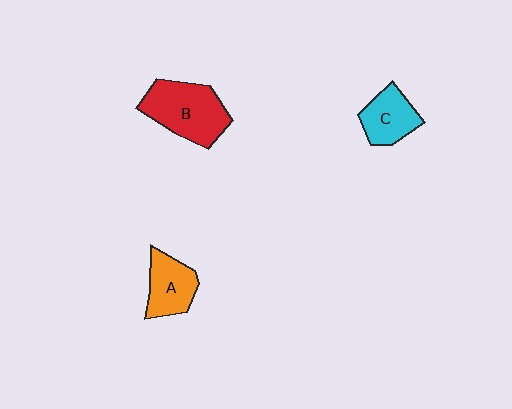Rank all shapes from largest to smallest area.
From largest to smallest: B (red), A (orange), C (cyan).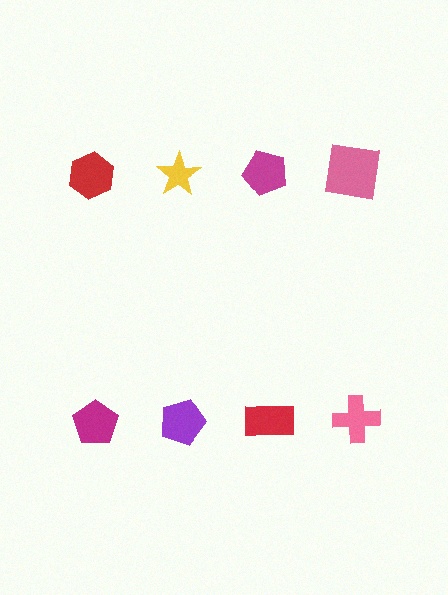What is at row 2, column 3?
A red rectangle.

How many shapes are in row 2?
4 shapes.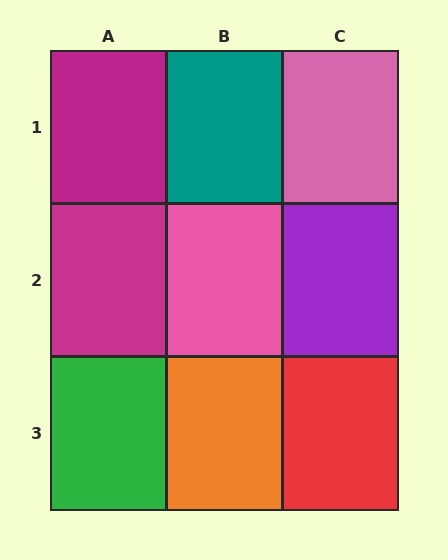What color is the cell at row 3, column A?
Green.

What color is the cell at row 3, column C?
Red.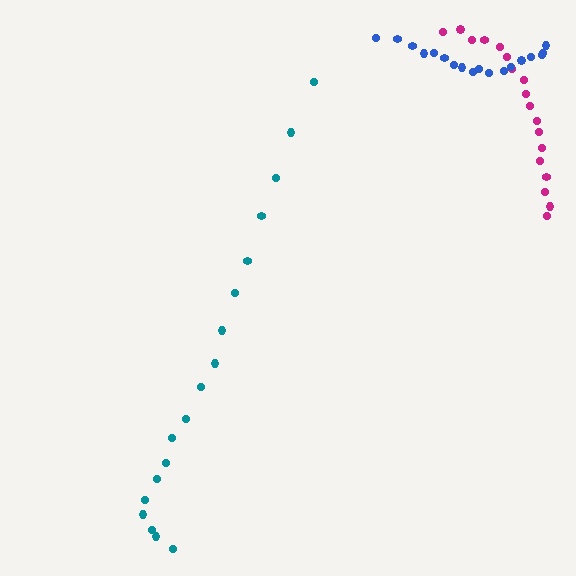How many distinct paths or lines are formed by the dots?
There are 3 distinct paths.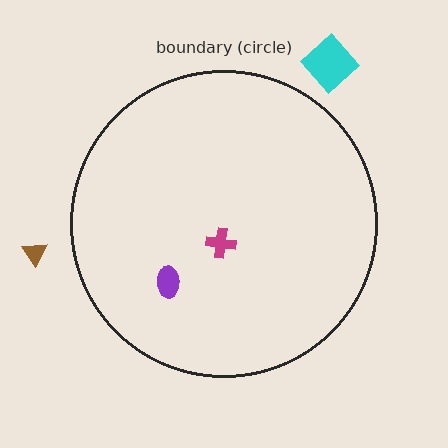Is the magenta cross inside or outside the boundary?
Inside.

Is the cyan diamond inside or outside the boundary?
Outside.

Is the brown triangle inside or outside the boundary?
Outside.